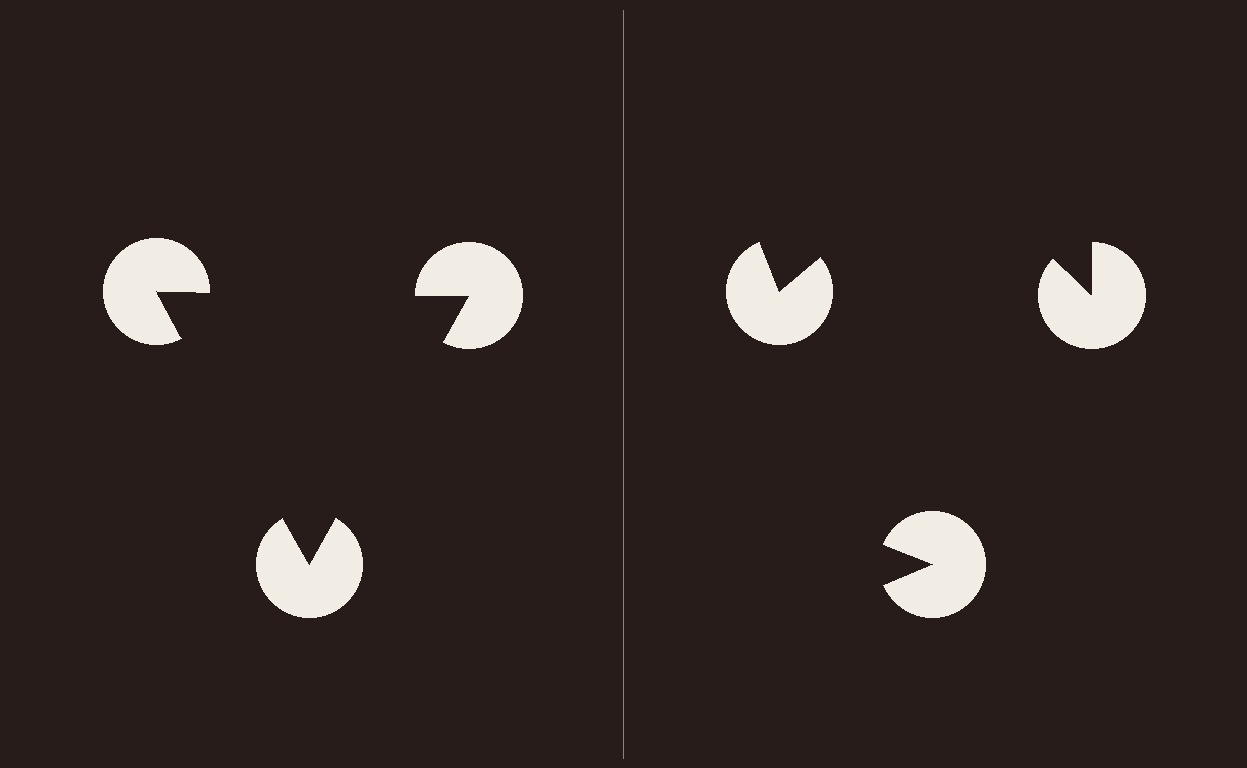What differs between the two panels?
The pac-man discs are positioned identically on both sides; only the wedge orientations differ. On the left they align to a triangle; on the right they are misaligned.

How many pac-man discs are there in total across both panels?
6 — 3 on each side.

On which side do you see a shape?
An illusory triangle appears on the left side. On the right side the wedge cuts are rotated, so no coherent shape forms.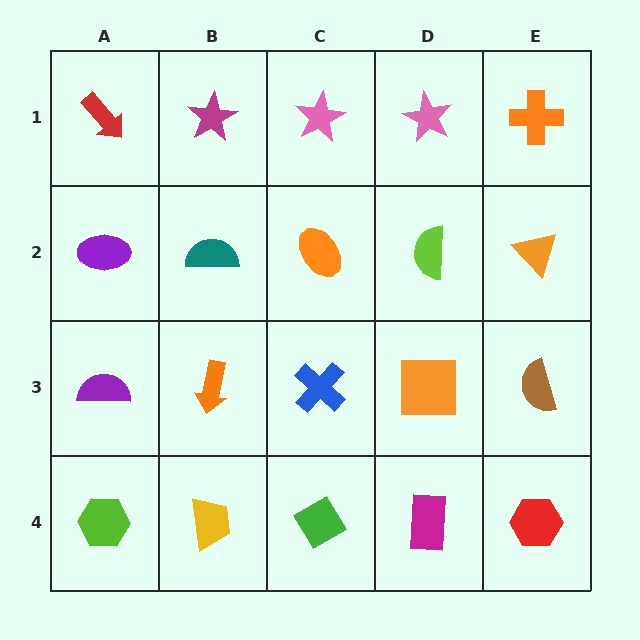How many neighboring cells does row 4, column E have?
2.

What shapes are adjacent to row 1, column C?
An orange ellipse (row 2, column C), a magenta star (row 1, column B), a pink star (row 1, column D).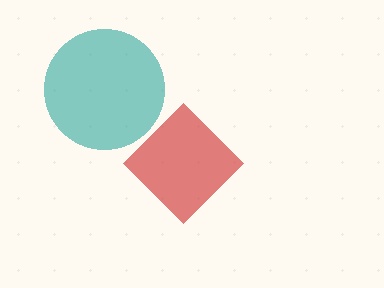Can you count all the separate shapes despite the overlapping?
Yes, there are 2 separate shapes.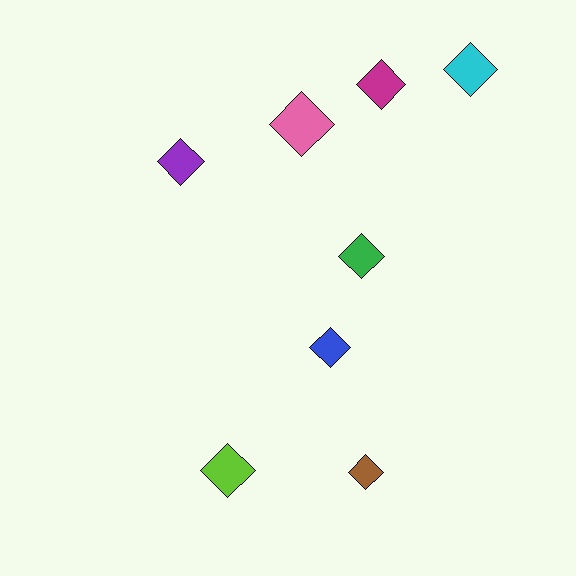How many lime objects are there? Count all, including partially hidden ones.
There is 1 lime object.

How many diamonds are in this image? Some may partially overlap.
There are 8 diamonds.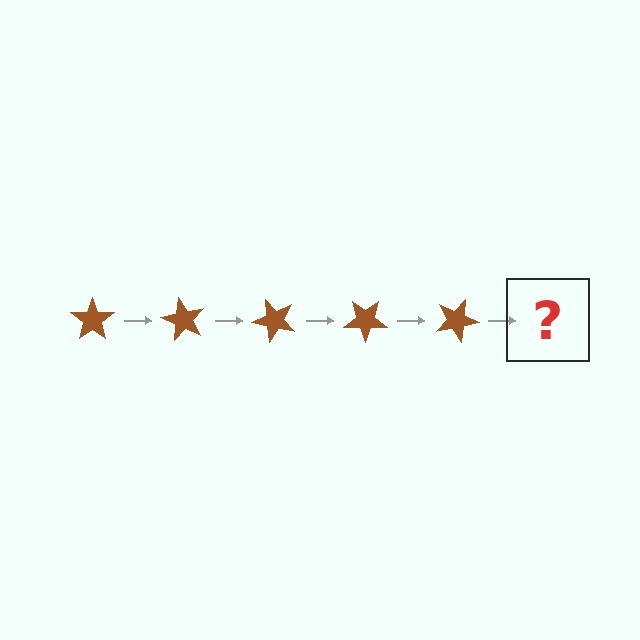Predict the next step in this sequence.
The next step is a brown star rotated 300 degrees.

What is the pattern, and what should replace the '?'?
The pattern is that the star rotates 60 degrees each step. The '?' should be a brown star rotated 300 degrees.